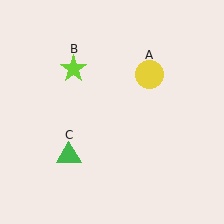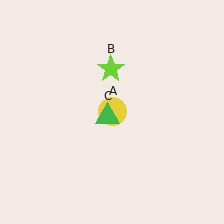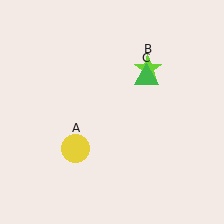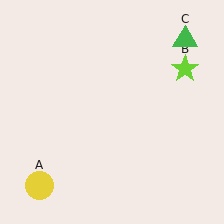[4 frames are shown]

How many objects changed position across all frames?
3 objects changed position: yellow circle (object A), lime star (object B), green triangle (object C).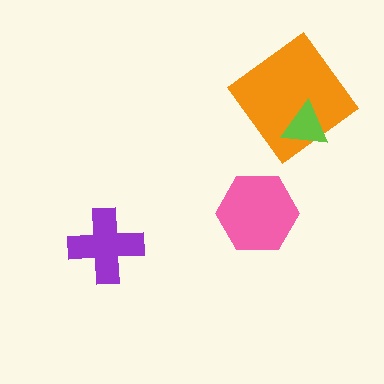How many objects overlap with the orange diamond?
1 object overlaps with the orange diamond.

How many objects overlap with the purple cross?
0 objects overlap with the purple cross.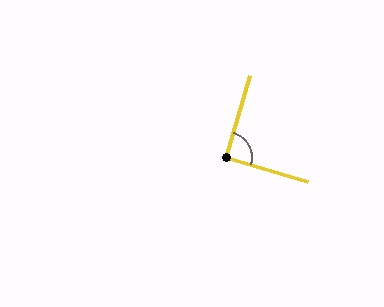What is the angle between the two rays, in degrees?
Approximately 90 degrees.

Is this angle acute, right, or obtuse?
It is approximately a right angle.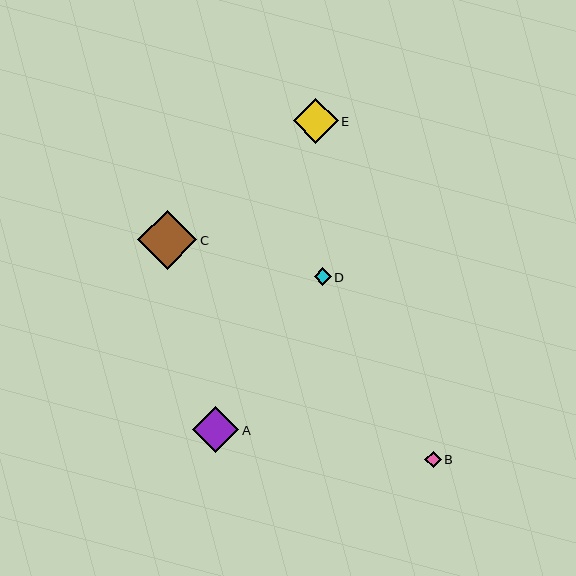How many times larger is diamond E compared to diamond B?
Diamond E is approximately 2.7 times the size of diamond B.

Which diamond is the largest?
Diamond C is the largest with a size of approximately 59 pixels.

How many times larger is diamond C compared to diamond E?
Diamond C is approximately 1.3 times the size of diamond E.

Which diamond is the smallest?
Diamond B is the smallest with a size of approximately 16 pixels.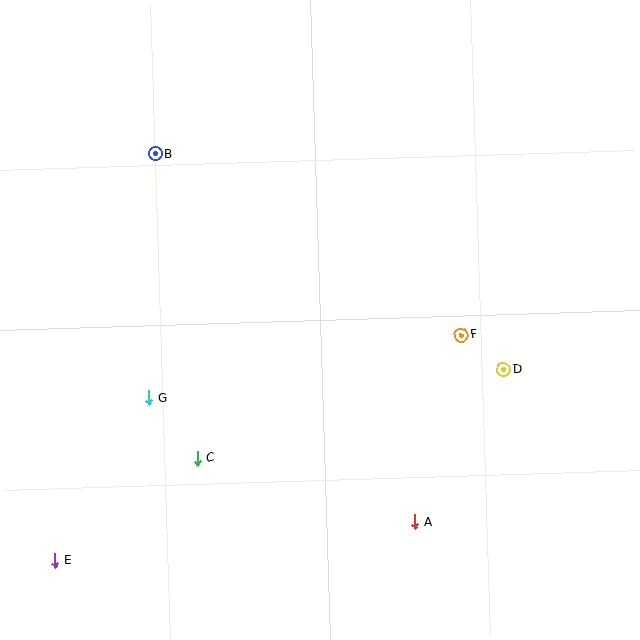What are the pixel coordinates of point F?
Point F is at (461, 335).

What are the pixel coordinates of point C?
Point C is at (197, 458).